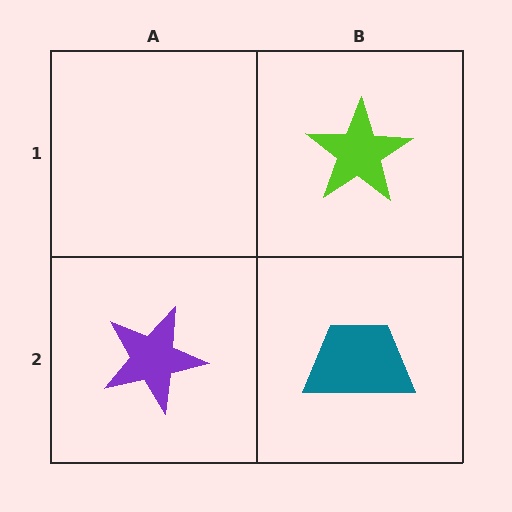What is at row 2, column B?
A teal trapezoid.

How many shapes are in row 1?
1 shape.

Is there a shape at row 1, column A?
No, that cell is empty.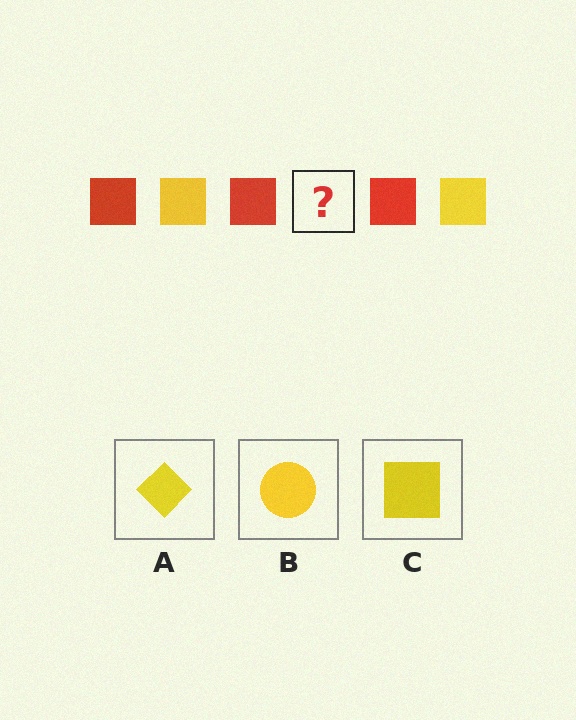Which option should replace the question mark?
Option C.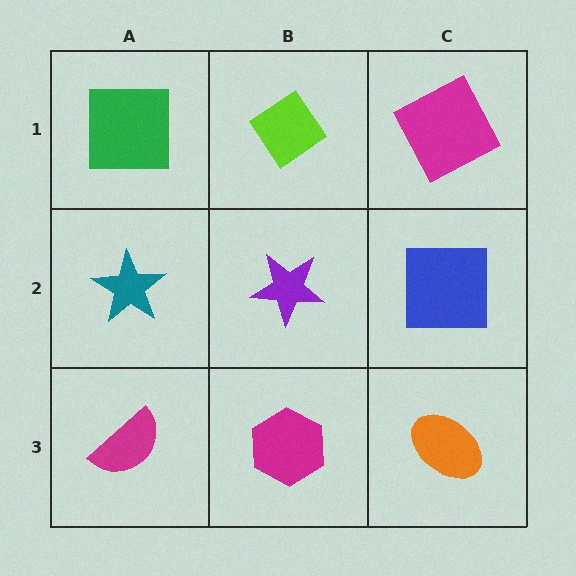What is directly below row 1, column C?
A blue square.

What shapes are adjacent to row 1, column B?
A purple star (row 2, column B), a green square (row 1, column A), a magenta square (row 1, column C).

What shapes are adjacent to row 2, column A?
A green square (row 1, column A), a magenta semicircle (row 3, column A), a purple star (row 2, column B).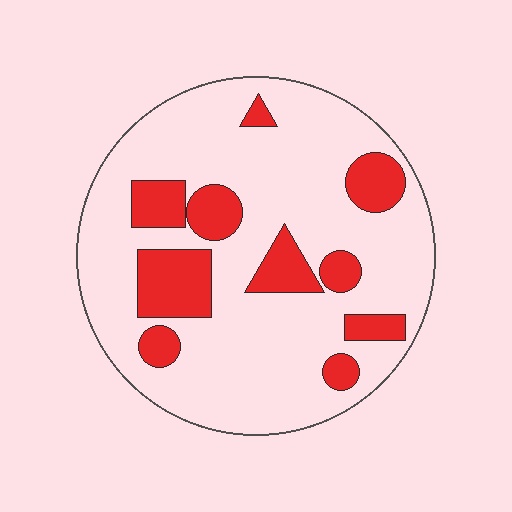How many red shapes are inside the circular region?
10.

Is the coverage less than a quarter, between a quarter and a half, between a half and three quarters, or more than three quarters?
Less than a quarter.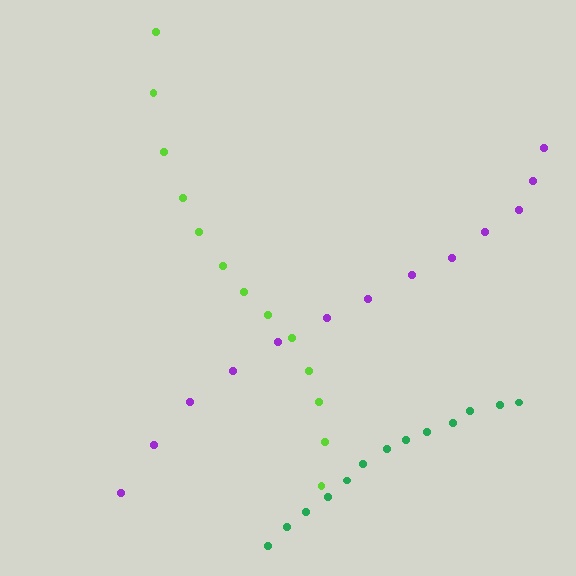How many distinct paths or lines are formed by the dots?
There are 3 distinct paths.